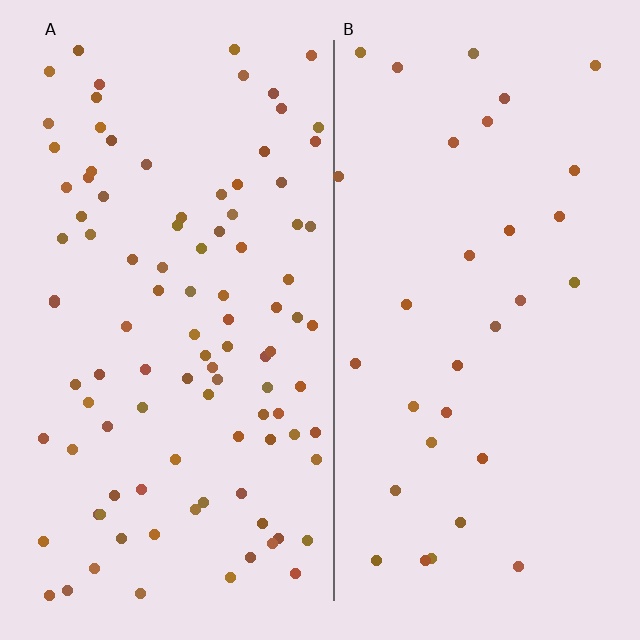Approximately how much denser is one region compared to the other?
Approximately 3.1× — region A over region B.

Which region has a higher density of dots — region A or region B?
A (the left).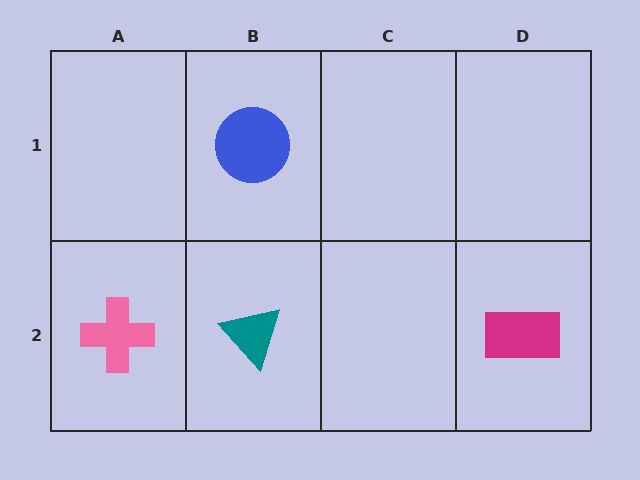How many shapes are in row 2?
3 shapes.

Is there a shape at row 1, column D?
No, that cell is empty.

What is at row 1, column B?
A blue circle.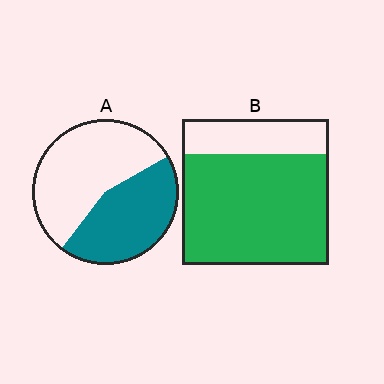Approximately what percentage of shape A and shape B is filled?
A is approximately 45% and B is approximately 75%.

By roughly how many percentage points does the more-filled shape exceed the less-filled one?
By roughly 30 percentage points (B over A).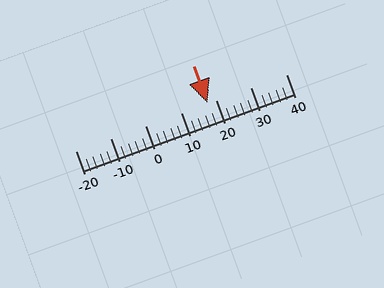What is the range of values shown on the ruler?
The ruler shows values from -20 to 40.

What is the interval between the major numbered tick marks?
The major tick marks are spaced 10 units apart.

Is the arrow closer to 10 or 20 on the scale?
The arrow is closer to 20.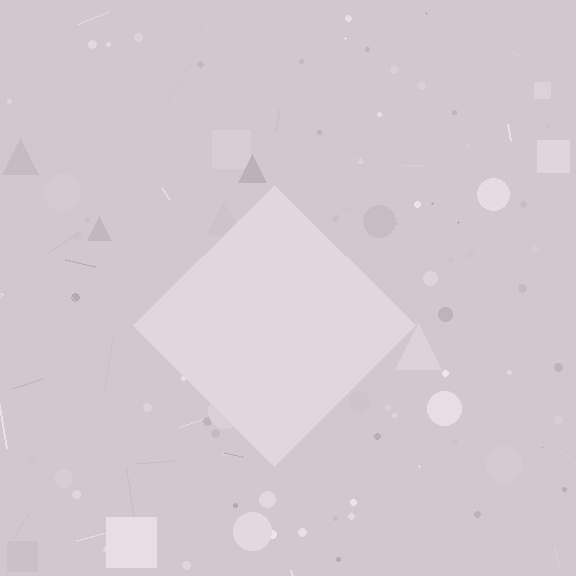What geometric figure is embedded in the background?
A diamond is embedded in the background.